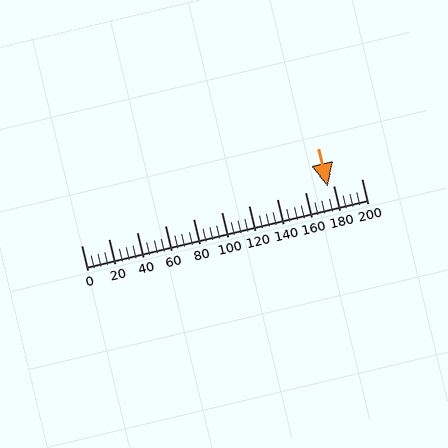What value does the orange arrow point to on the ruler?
The orange arrow points to approximately 176.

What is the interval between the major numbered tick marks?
The major tick marks are spaced 20 units apart.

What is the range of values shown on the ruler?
The ruler shows values from 0 to 200.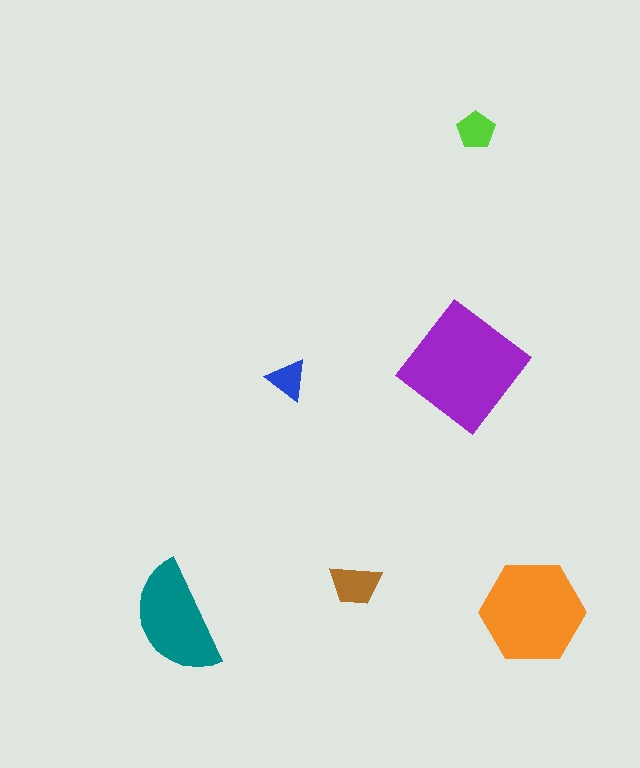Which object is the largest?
The purple diamond.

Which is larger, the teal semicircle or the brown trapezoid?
The teal semicircle.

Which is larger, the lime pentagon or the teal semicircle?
The teal semicircle.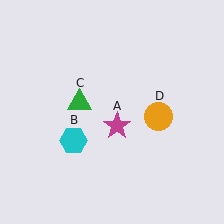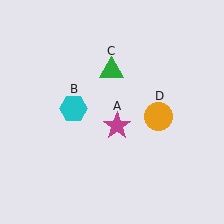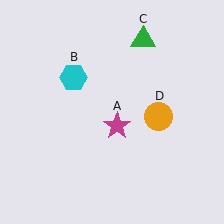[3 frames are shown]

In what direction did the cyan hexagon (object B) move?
The cyan hexagon (object B) moved up.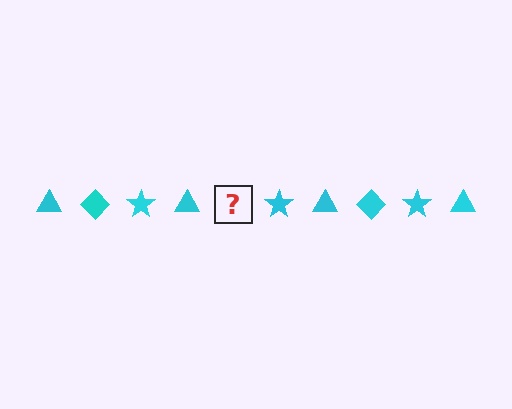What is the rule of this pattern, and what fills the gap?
The rule is that the pattern cycles through triangle, diamond, star shapes in cyan. The gap should be filled with a cyan diamond.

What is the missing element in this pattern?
The missing element is a cyan diamond.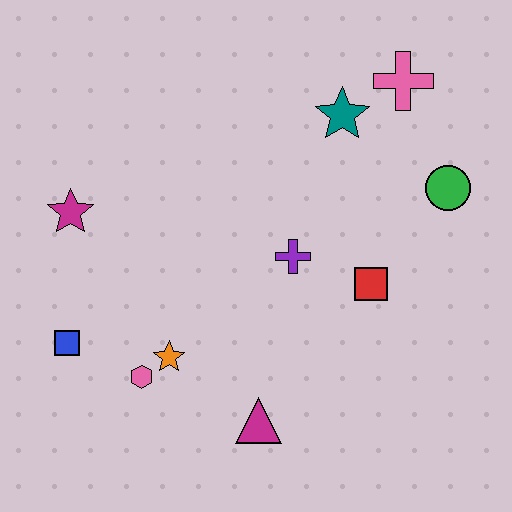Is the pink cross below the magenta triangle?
No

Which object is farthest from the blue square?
The pink cross is farthest from the blue square.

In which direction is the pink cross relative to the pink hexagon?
The pink cross is above the pink hexagon.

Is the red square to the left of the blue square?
No